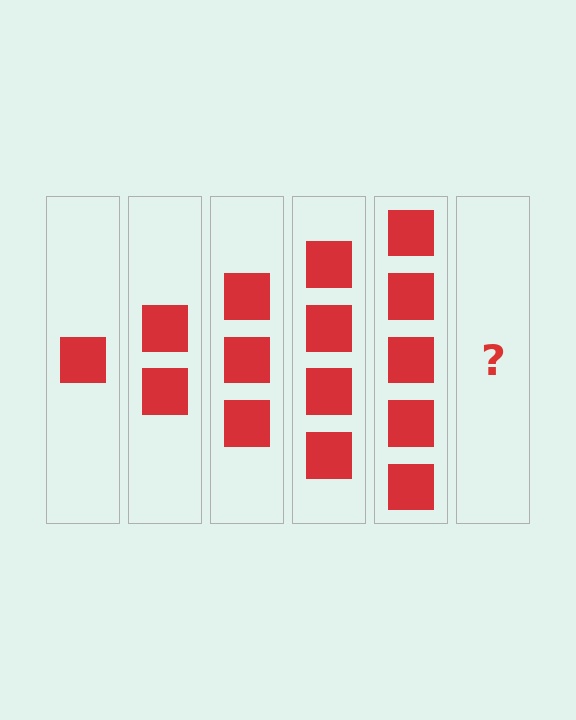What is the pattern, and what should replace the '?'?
The pattern is that each step adds one more square. The '?' should be 6 squares.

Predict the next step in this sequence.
The next step is 6 squares.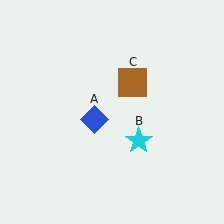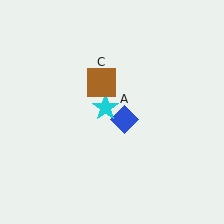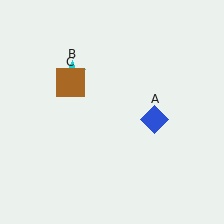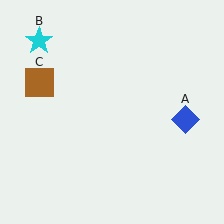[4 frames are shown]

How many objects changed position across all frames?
3 objects changed position: blue diamond (object A), cyan star (object B), brown square (object C).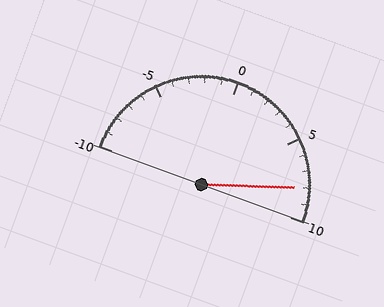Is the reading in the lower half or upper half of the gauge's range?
The reading is in the upper half of the range (-10 to 10).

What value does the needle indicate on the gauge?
The needle indicates approximately 8.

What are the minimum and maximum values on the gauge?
The gauge ranges from -10 to 10.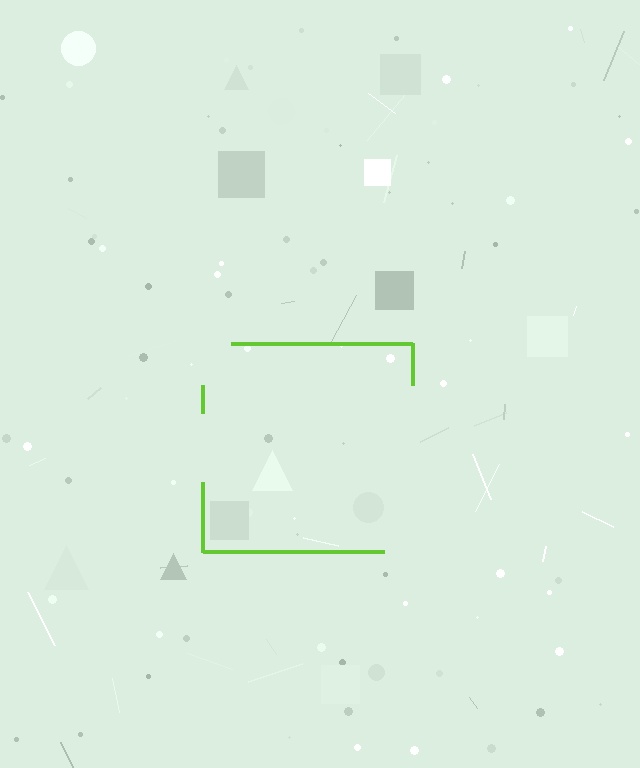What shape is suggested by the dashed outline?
The dashed outline suggests a square.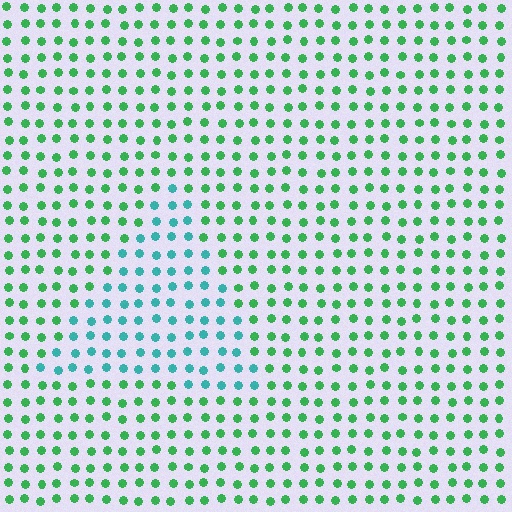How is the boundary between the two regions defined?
The boundary is defined purely by a slight shift in hue (about 43 degrees). Spacing, size, and orientation are identical on both sides.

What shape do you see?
I see a triangle.